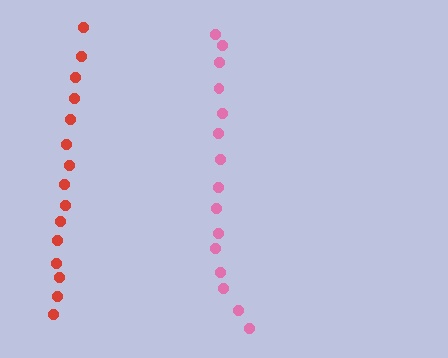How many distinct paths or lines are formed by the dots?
There are 2 distinct paths.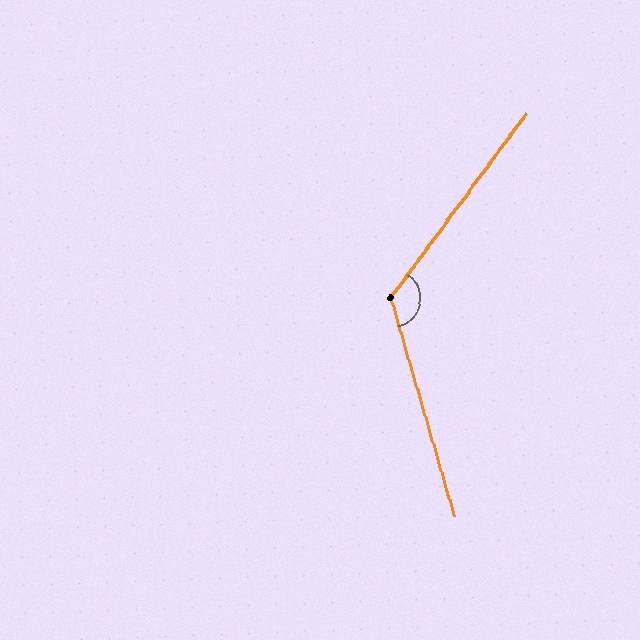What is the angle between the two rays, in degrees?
Approximately 128 degrees.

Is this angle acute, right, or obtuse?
It is obtuse.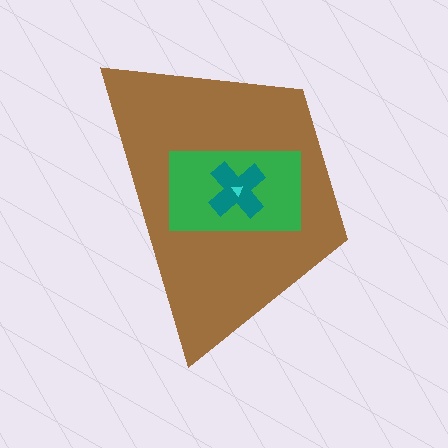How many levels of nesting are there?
4.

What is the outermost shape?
The brown trapezoid.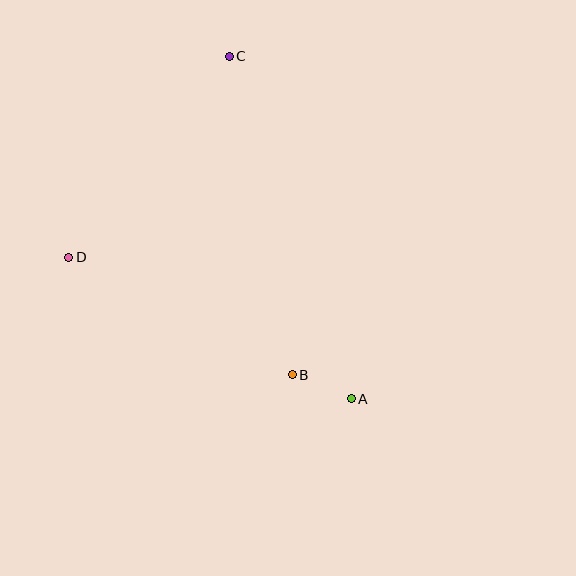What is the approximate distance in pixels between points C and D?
The distance between C and D is approximately 257 pixels.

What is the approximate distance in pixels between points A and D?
The distance between A and D is approximately 316 pixels.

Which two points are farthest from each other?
Points A and C are farthest from each other.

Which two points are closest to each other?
Points A and B are closest to each other.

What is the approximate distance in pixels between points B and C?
The distance between B and C is approximately 325 pixels.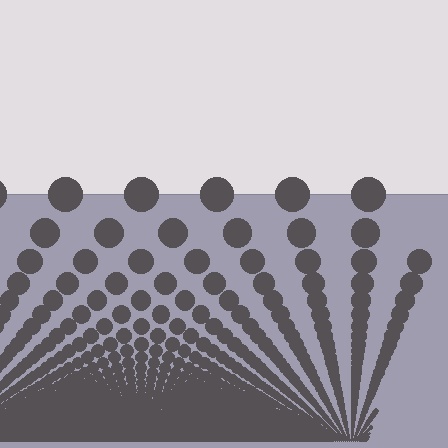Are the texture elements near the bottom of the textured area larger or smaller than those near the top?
Smaller. The gradient is inverted — elements near the bottom are smaller and denser.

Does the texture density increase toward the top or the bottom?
Density increases toward the bottom.